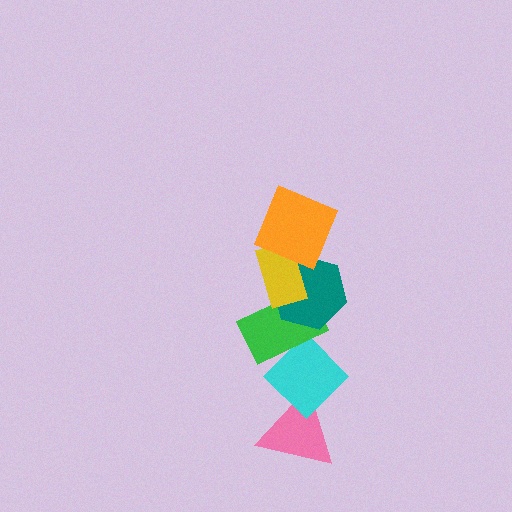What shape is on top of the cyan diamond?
The green rectangle is on top of the cyan diamond.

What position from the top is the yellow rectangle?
The yellow rectangle is 2nd from the top.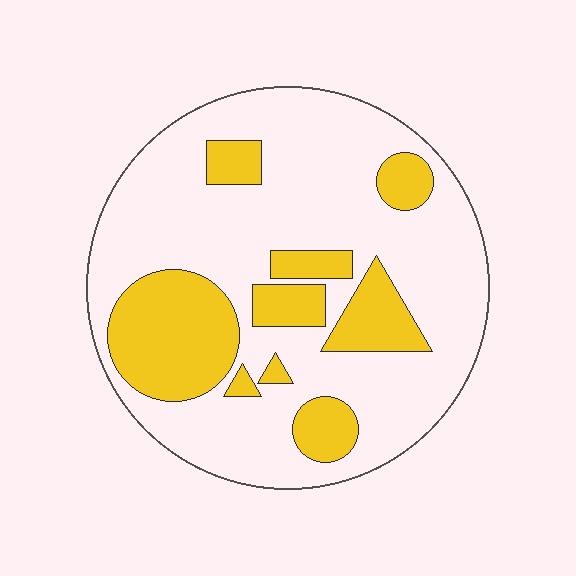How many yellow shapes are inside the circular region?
9.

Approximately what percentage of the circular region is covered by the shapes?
Approximately 25%.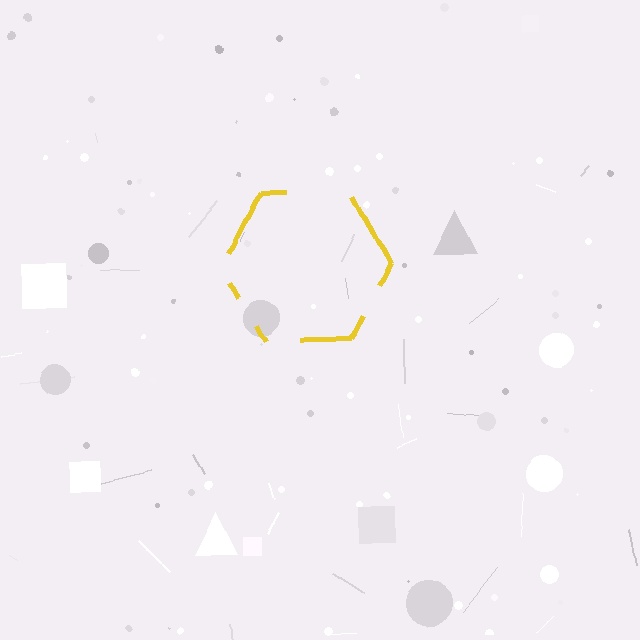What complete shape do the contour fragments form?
The contour fragments form a hexagon.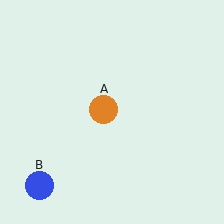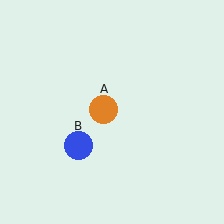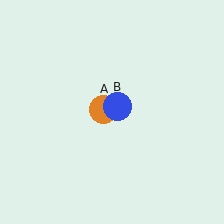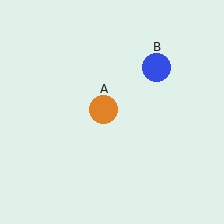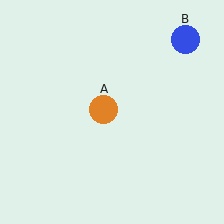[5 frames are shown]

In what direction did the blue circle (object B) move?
The blue circle (object B) moved up and to the right.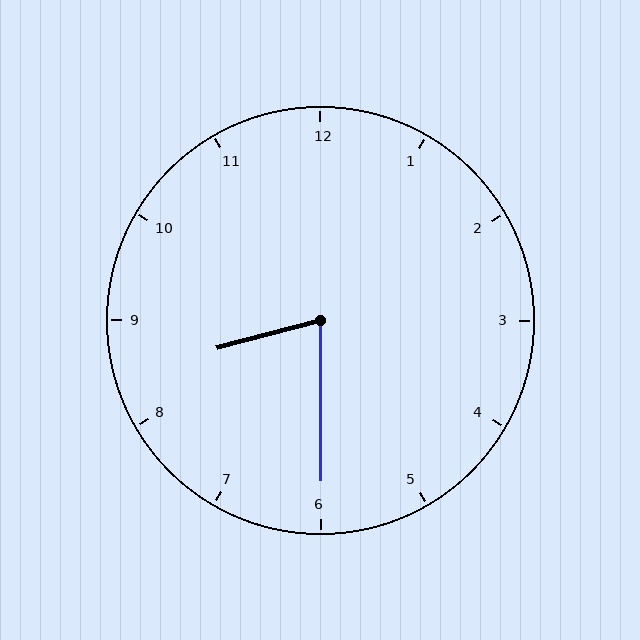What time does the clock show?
8:30.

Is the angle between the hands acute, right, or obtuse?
It is acute.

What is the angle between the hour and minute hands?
Approximately 75 degrees.